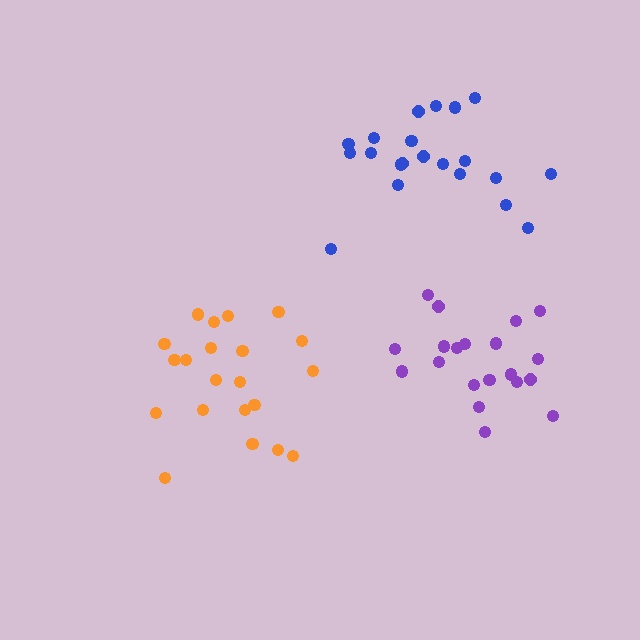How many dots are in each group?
Group 1: 21 dots, Group 2: 21 dots, Group 3: 20 dots (62 total).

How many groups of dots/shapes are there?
There are 3 groups.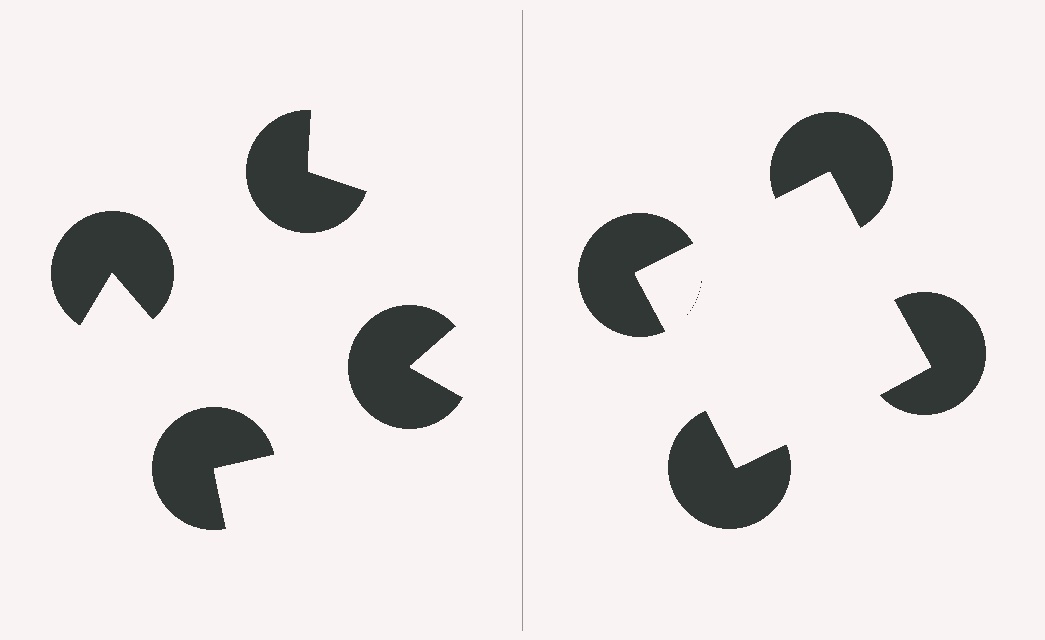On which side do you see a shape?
An illusory square appears on the right side. On the left side the wedge cuts are rotated, so no coherent shape forms.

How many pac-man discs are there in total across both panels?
8 — 4 on each side.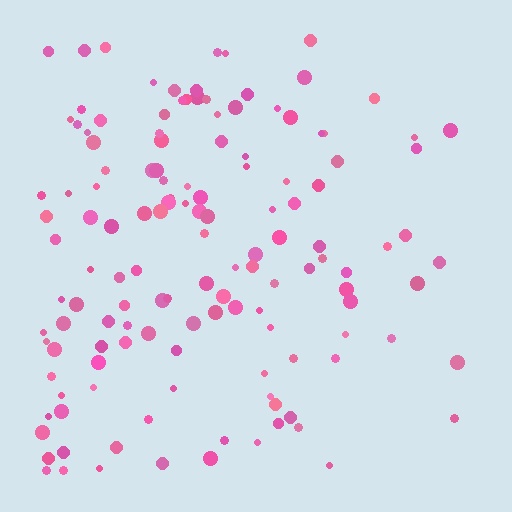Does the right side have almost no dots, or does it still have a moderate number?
Still a moderate number, just noticeably fewer than the left.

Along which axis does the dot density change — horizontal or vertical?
Horizontal.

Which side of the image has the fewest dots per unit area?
The right.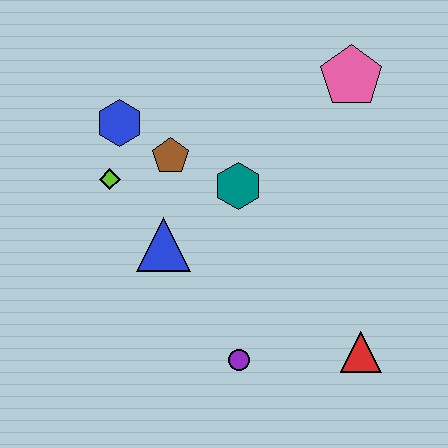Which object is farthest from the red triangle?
The blue hexagon is farthest from the red triangle.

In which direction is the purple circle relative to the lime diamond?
The purple circle is below the lime diamond.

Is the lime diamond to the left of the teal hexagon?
Yes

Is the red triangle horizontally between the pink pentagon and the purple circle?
No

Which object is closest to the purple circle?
The red triangle is closest to the purple circle.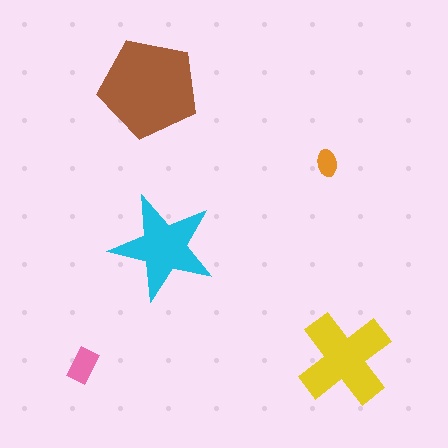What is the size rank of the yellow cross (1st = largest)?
2nd.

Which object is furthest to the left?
The pink rectangle is leftmost.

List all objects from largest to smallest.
The brown pentagon, the yellow cross, the cyan star, the pink rectangle, the orange ellipse.